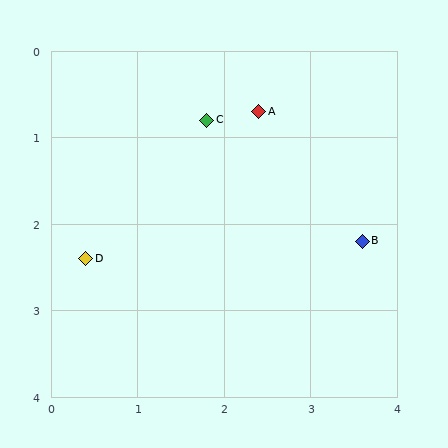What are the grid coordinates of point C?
Point C is at approximately (1.8, 0.8).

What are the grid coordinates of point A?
Point A is at approximately (2.4, 0.7).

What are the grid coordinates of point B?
Point B is at approximately (3.6, 2.2).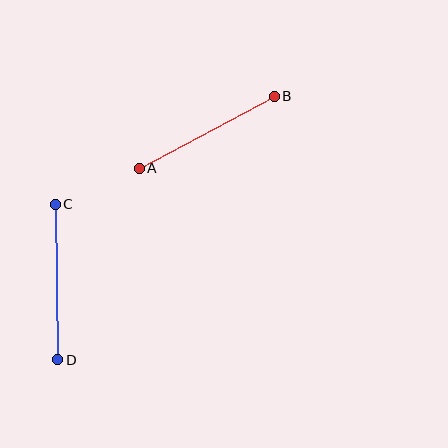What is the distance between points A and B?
The distance is approximately 153 pixels.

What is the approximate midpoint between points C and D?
The midpoint is at approximately (56, 282) pixels.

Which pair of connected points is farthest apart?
Points C and D are farthest apart.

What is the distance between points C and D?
The distance is approximately 156 pixels.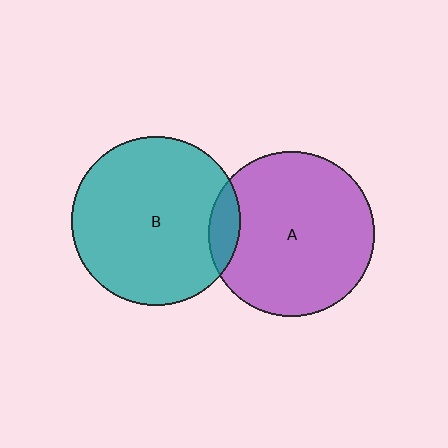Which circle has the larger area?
Circle B (teal).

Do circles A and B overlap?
Yes.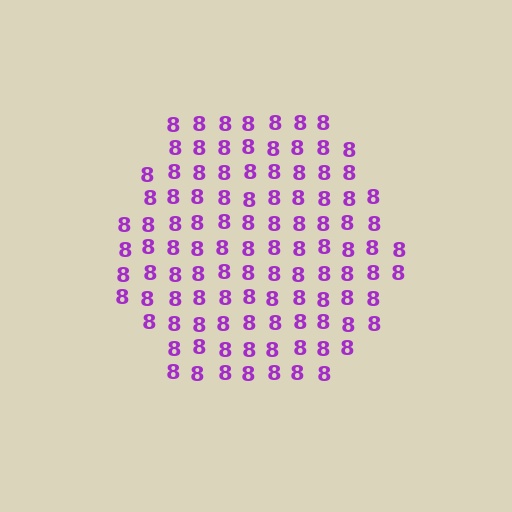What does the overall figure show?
The overall figure shows a hexagon.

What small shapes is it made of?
It is made of small digit 8's.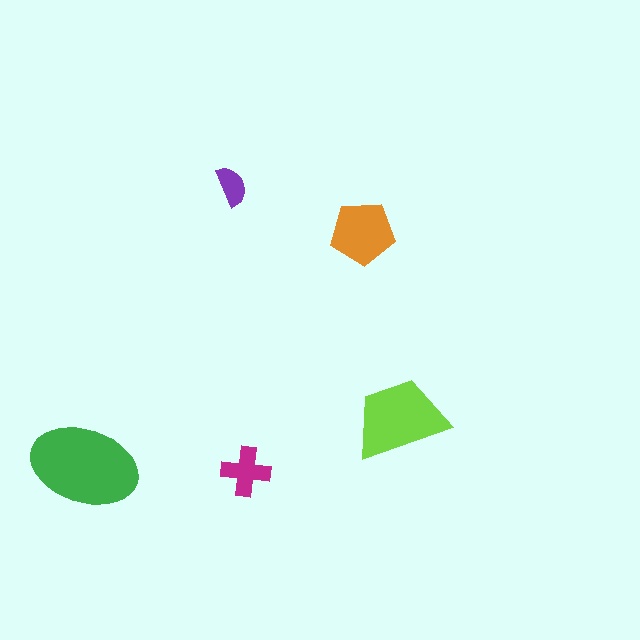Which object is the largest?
The green ellipse.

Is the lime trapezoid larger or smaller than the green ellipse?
Smaller.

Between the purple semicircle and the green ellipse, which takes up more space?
The green ellipse.